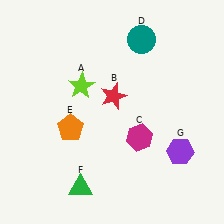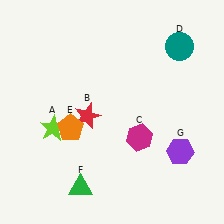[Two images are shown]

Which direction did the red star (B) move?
The red star (B) moved left.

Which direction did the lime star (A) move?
The lime star (A) moved down.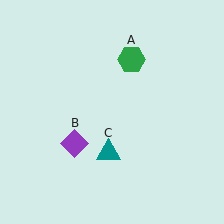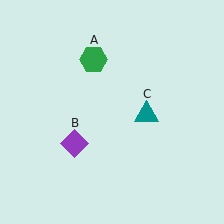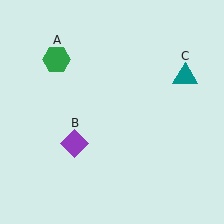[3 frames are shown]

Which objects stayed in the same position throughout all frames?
Purple diamond (object B) remained stationary.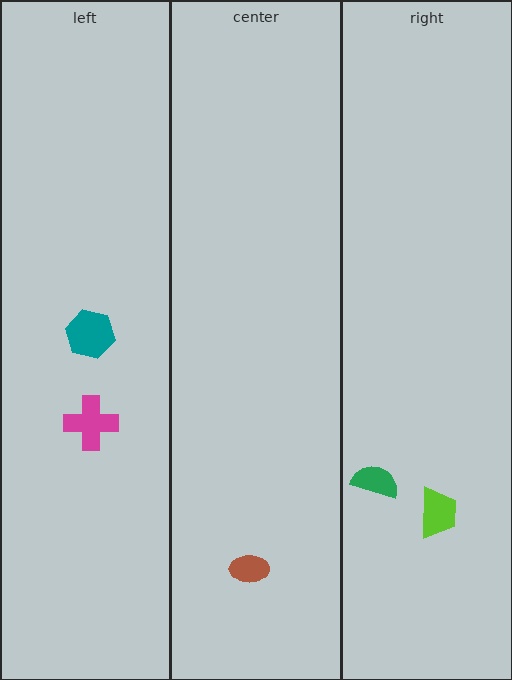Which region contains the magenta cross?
The left region.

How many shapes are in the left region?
2.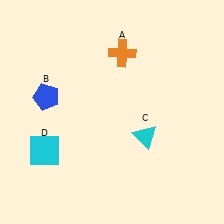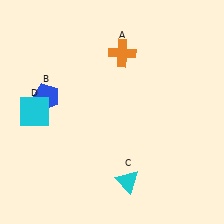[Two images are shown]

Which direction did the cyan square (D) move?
The cyan square (D) moved up.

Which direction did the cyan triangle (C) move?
The cyan triangle (C) moved down.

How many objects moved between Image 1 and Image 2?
2 objects moved between the two images.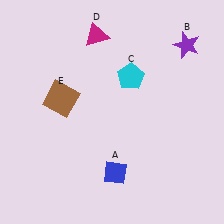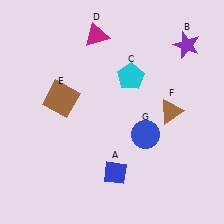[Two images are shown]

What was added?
A brown triangle (F), a blue circle (G) were added in Image 2.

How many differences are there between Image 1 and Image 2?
There are 2 differences between the two images.